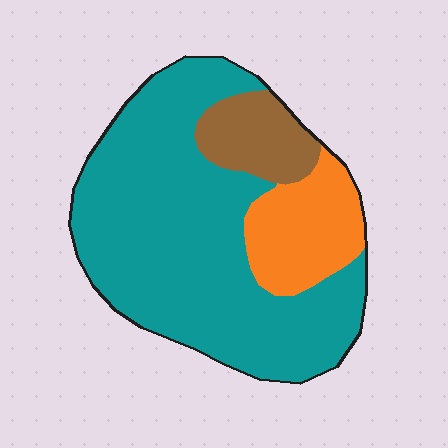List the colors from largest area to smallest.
From largest to smallest: teal, orange, brown.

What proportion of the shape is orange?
Orange takes up between a sixth and a third of the shape.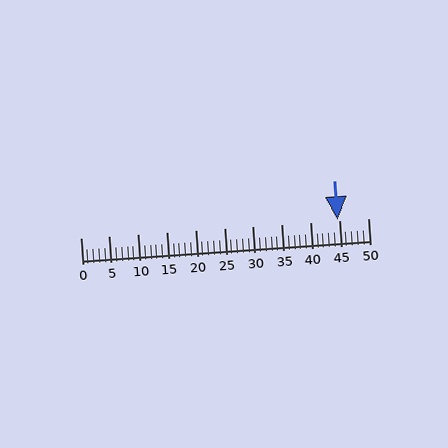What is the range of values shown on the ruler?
The ruler shows values from 0 to 50.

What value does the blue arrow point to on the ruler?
The blue arrow points to approximately 45.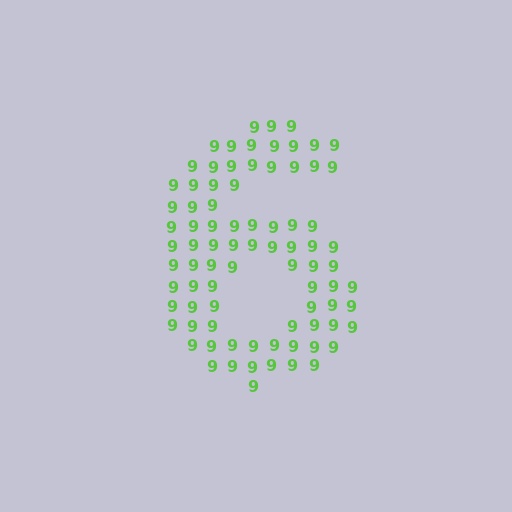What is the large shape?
The large shape is the digit 6.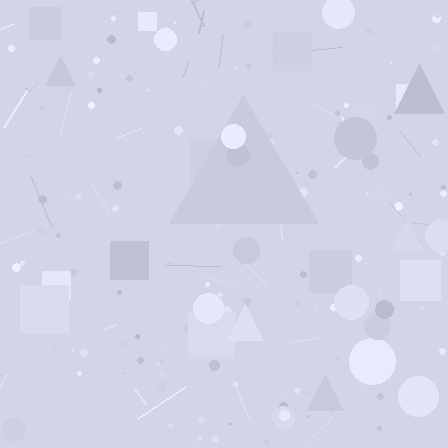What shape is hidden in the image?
A triangle is hidden in the image.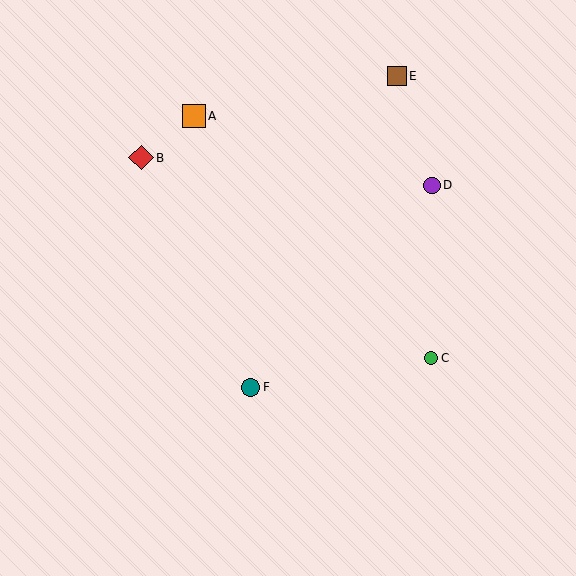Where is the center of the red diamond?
The center of the red diamond is at (141, 158).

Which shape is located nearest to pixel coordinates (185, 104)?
The orange square (labeled A) at (194, 116) is nearest to that location.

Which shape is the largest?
The red diamond (labeled B) is the largest.